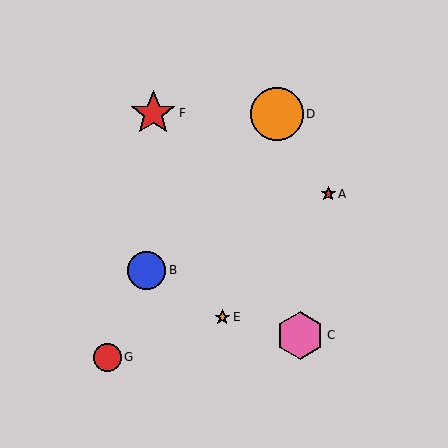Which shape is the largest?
The orange circle (labeled D) is the largest.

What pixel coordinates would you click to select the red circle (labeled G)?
Click at (107, 357) to select the red circle G.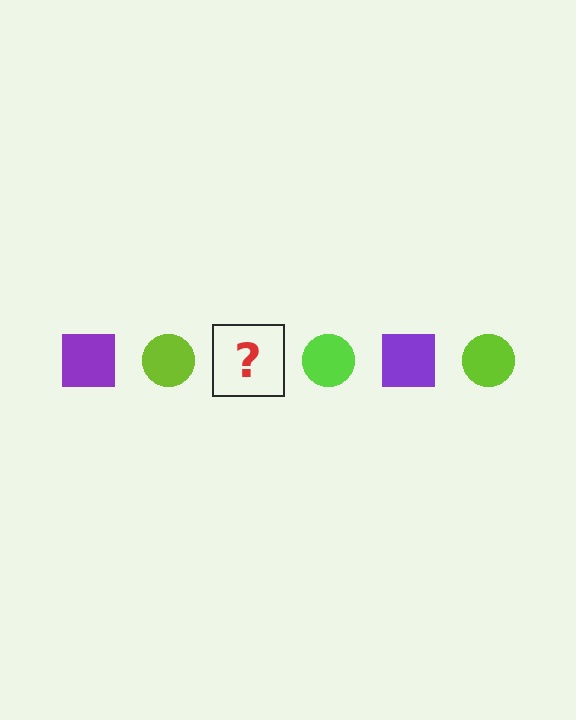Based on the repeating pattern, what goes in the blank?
The blank should be a purple square.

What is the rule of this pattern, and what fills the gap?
The rule is that the pattern alternates between purple square and lime circle. The gap should be filled with a purple square.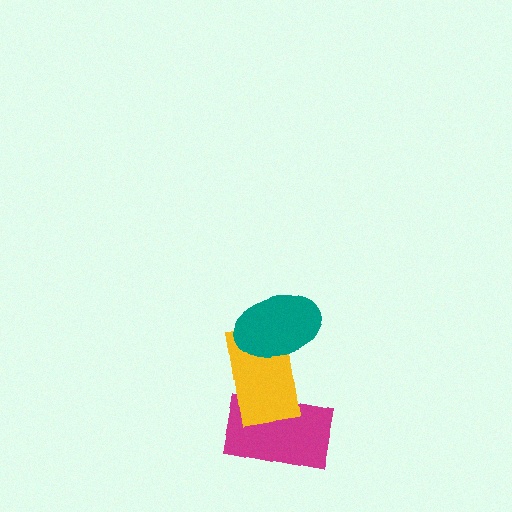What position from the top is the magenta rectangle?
The magenta rectangle is 3rd from the top.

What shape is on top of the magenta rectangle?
The yellow rectangle is on top of the magenta rectangle.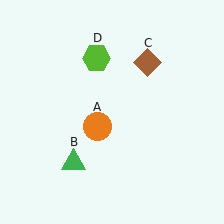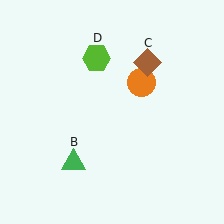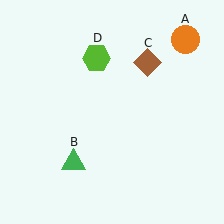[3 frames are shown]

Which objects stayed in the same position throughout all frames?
Green triangle (object B) and brown diamond (object C) and lime hexagon (object D) remained stationary.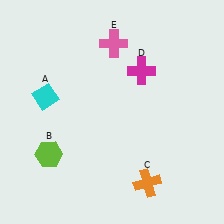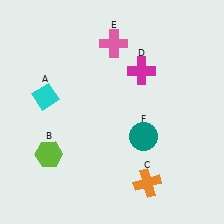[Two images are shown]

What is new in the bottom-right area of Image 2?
A teal circle (F) was added in the bottom-right area of Image 2.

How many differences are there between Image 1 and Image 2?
There is 1 difference between the two images.